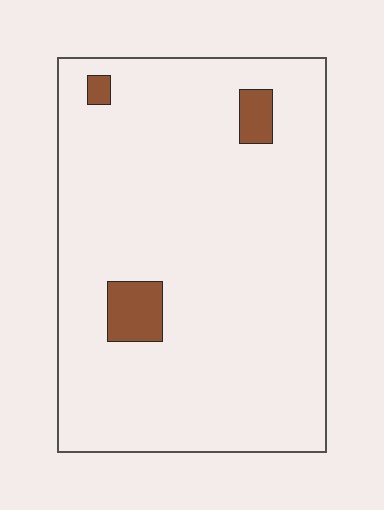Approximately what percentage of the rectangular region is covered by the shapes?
Approximately 5%.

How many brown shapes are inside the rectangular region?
3.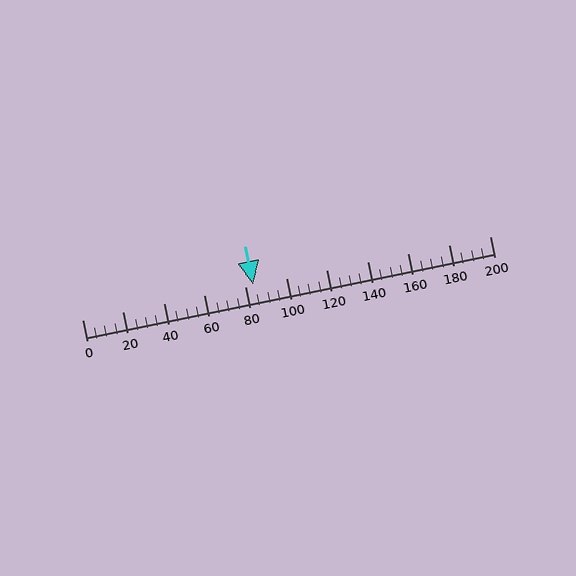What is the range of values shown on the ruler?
The ruler shows values from 0 to 200.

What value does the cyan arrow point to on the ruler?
The cyan arrow points to approximately 84.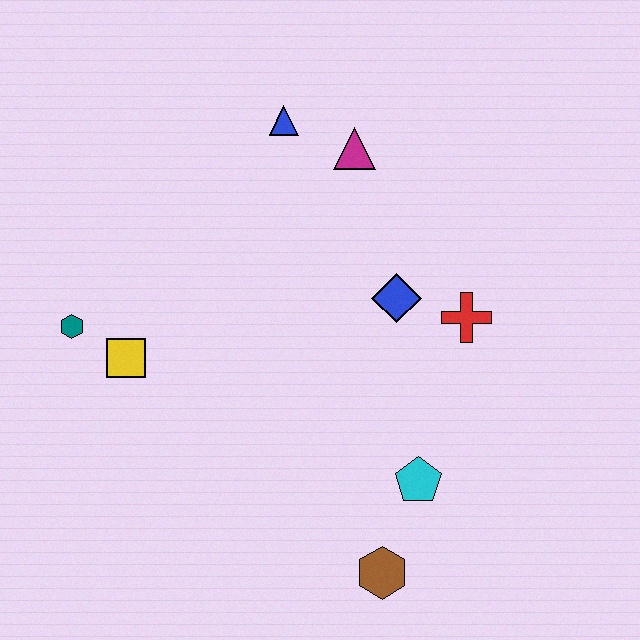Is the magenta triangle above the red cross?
Yes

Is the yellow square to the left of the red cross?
Yes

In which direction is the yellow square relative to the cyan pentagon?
The yellow square is to the left of the cyan pentagon.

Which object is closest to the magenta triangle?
The blue triangle is closest to the magenta triangle.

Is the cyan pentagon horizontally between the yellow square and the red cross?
Yes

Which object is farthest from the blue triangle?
The brown hexagon is farthest from the blue triangle.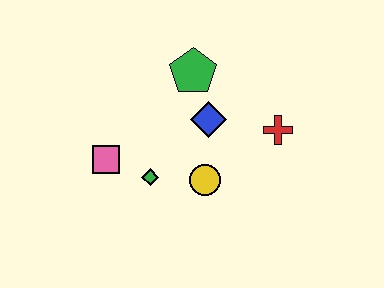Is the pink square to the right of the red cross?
No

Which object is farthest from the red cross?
The pink square is farthest from the red cross.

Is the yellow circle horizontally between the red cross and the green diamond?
Yes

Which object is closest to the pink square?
The green diamond is closest to the pink square.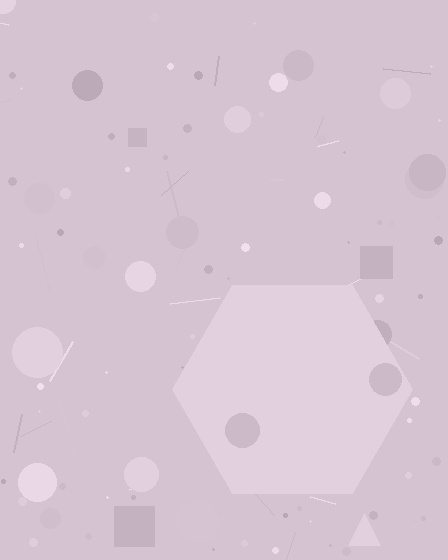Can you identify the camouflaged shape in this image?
The camouflaged shape is a hexagon.